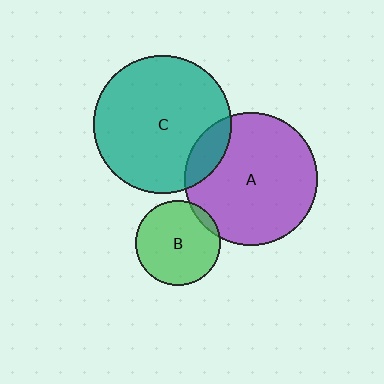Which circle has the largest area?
Circle C (teal).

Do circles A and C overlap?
Yes.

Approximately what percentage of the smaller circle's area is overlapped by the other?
Approximately 15%.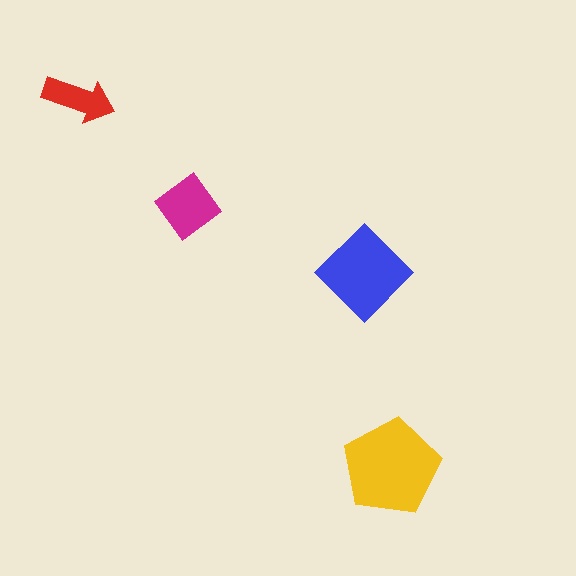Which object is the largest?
The yellow pentagon.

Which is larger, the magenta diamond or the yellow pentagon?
The yellow pentagon.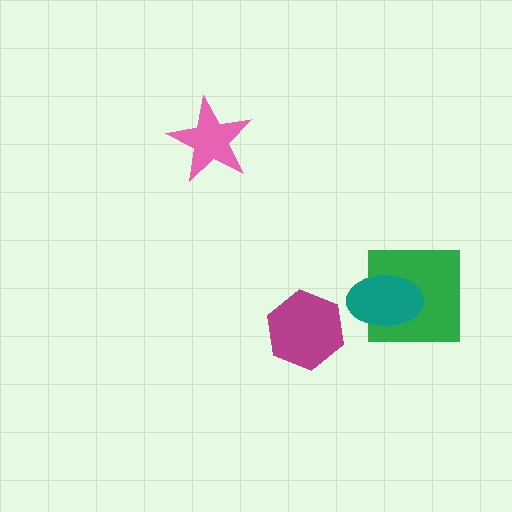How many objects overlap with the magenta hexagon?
0 objects overlap with the magenta hexagon.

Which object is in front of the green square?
The teal ellipse is in front of the green square.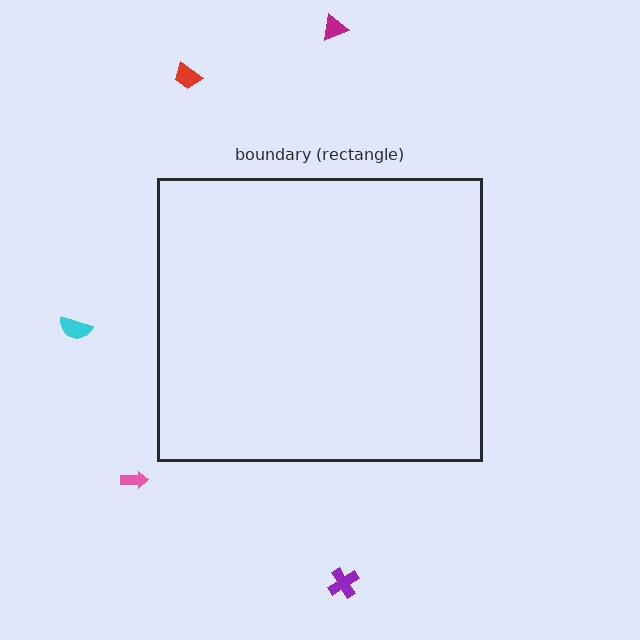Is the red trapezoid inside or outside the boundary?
Outside.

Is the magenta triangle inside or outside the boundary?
Outside.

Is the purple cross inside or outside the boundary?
Outside.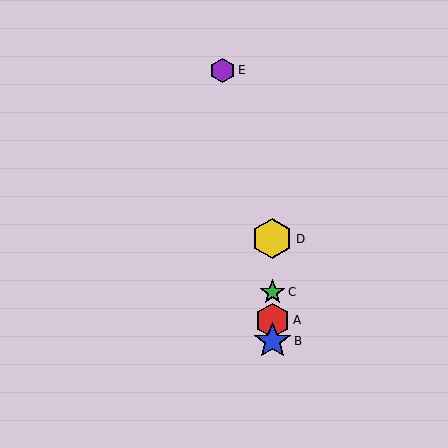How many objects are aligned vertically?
4 objects (A, B, C, D) are aligned vertically.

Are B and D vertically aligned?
Yes, both are at x≈272.